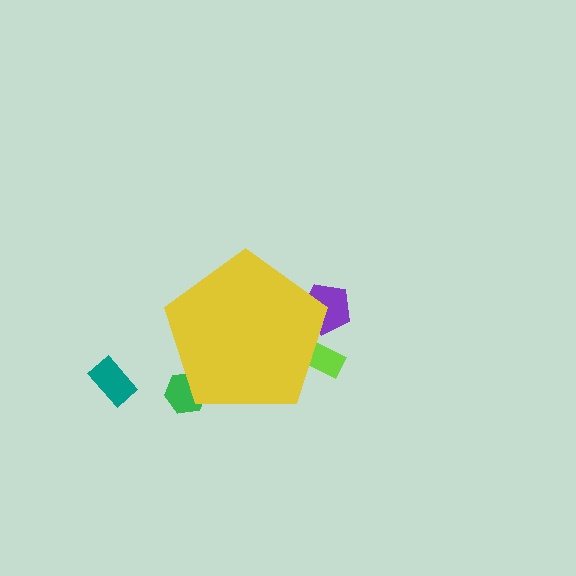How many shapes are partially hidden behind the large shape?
3 shapes are partially hidden.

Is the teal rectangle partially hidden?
No, the teal rectangle is fully visible.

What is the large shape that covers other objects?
A yellow pentagon.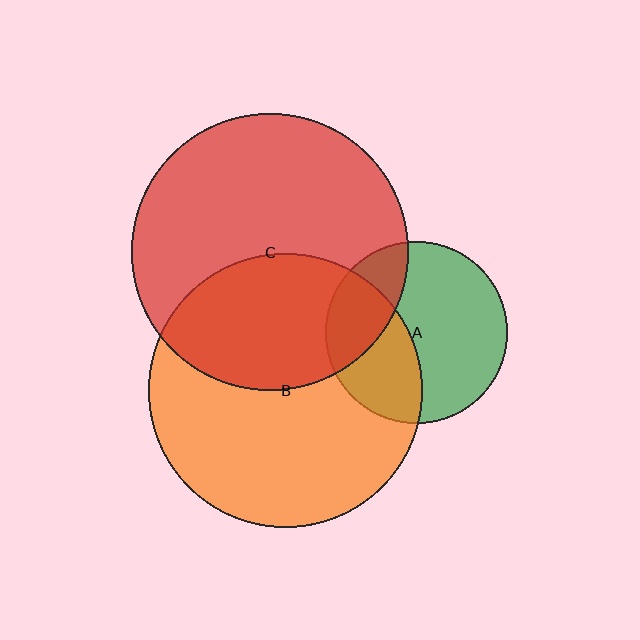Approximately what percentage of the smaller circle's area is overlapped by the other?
Approximately 25%.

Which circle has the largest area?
Circle C (red).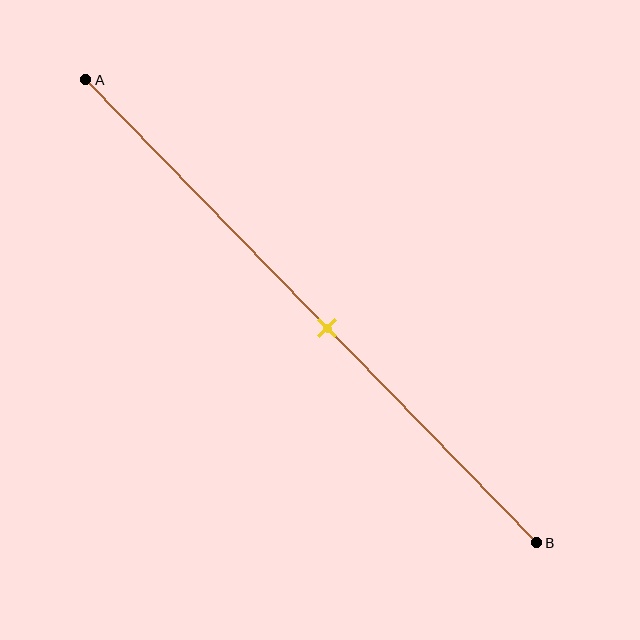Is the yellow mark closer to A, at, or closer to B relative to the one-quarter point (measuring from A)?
The yellow mark is closer to point B than the one-quarter point of segment AB.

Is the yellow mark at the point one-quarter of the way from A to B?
No, the mark is at about 55% from A, not at the 25% one-quarter point.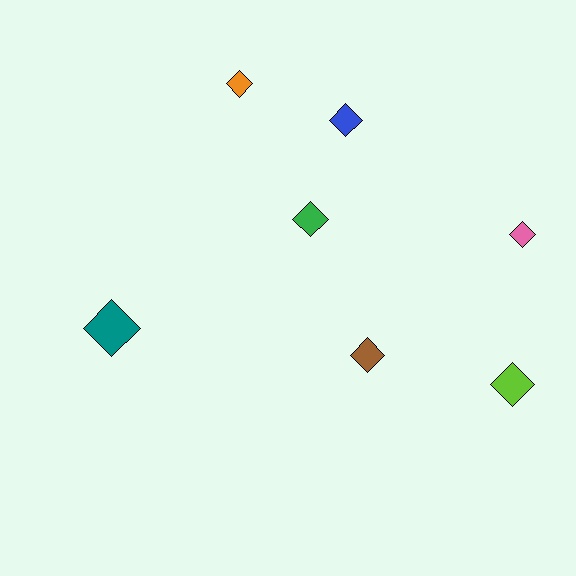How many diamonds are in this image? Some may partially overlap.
There are 7 diamonds.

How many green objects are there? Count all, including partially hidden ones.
There is 1 green object.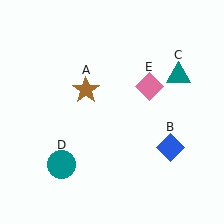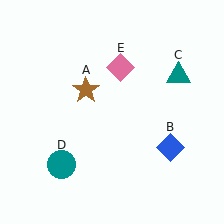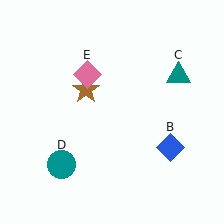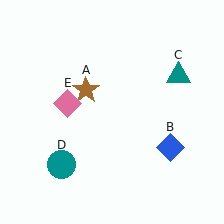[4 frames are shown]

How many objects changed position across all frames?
1 object changed position: pink diamond (object E).